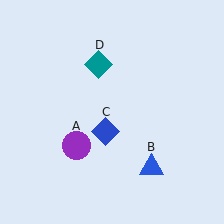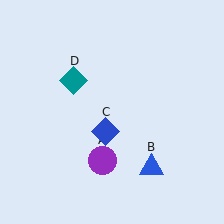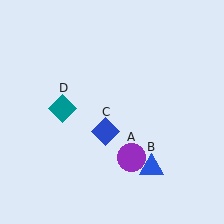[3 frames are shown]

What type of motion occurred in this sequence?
The purple circle (object A), teal diamond (object D) rotated counterclockwise around the center of the scene.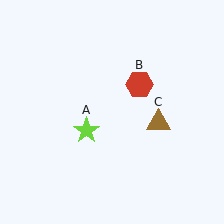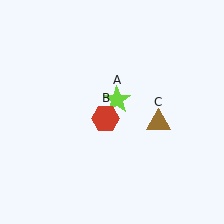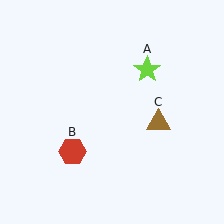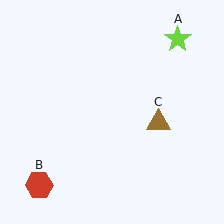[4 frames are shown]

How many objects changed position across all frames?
2 objects changed position: lime star (object A), red hexagon (object B).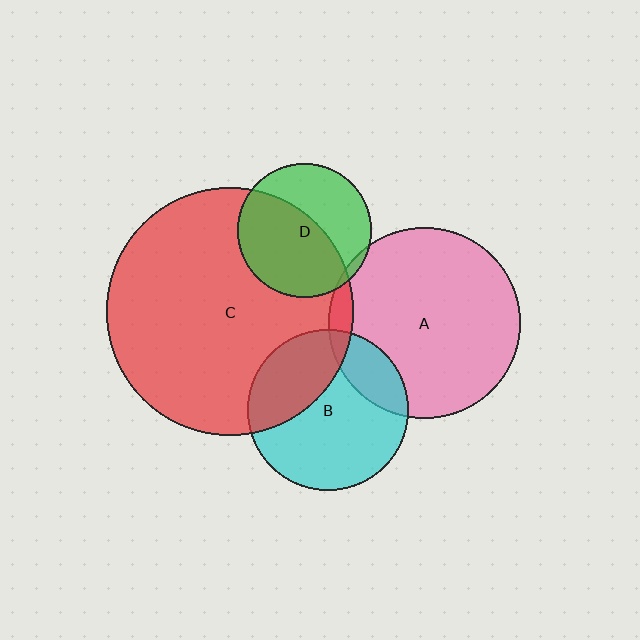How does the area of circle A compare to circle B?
Approximately 1.4 times.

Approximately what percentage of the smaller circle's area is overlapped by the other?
Approximately 5%.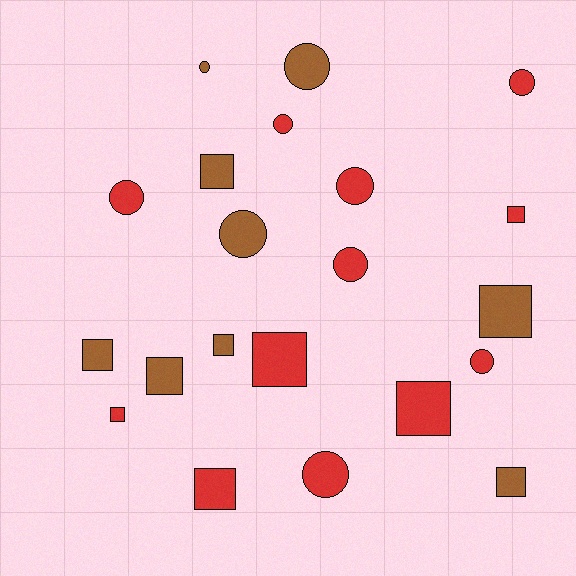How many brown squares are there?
There are 6 brown squares.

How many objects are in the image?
There are 21 objects.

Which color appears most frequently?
Red, with 12 objects.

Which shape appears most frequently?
Square, with 11 objects.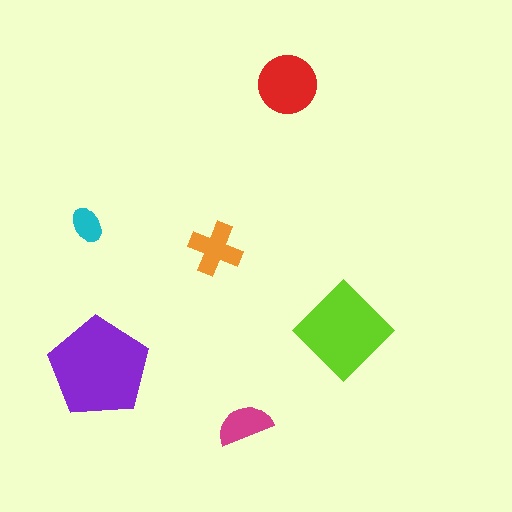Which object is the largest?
The purple pentagon.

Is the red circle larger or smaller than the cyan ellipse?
Larger.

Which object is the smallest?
The cyan ellipse.